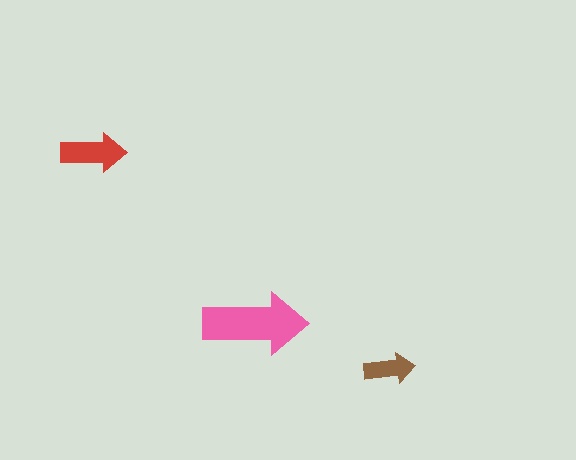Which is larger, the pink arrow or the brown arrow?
The pink one.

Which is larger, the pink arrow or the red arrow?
The pink one.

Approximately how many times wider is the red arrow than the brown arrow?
About 1.5 times wider.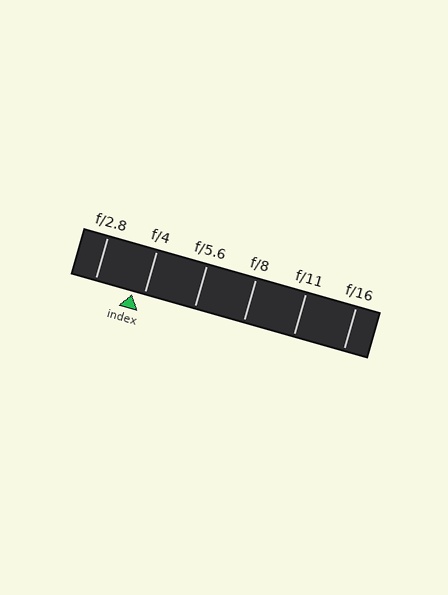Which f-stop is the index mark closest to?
The index mark is closest to f/4.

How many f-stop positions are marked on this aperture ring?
There are 6 f-stop positions marked.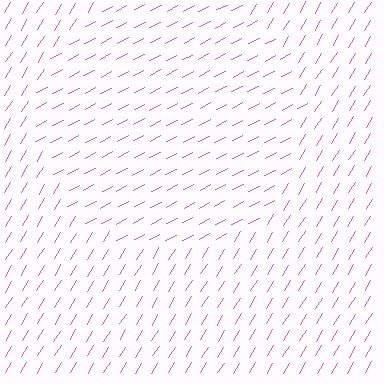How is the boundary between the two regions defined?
The boundary is defined purely by a change in line orientation (approximately 32 degrees difference). All lines are the same color and thickness.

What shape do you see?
I see a circle.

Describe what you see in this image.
The image is filled with small pink line segments. A circle region in the image has lines oriented differently from the surrounding lines, creating a visible texture boundary.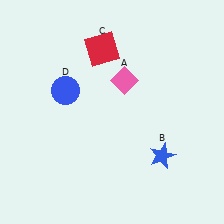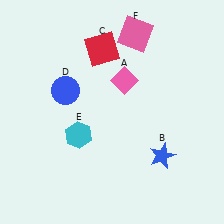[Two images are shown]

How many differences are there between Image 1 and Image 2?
There are 2 differences between the two images.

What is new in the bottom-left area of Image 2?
A cyan hexagon (E) was added in the bottom-left area of Image 2.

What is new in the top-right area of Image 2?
A pink square (F) was added in the top-right area of Image 2.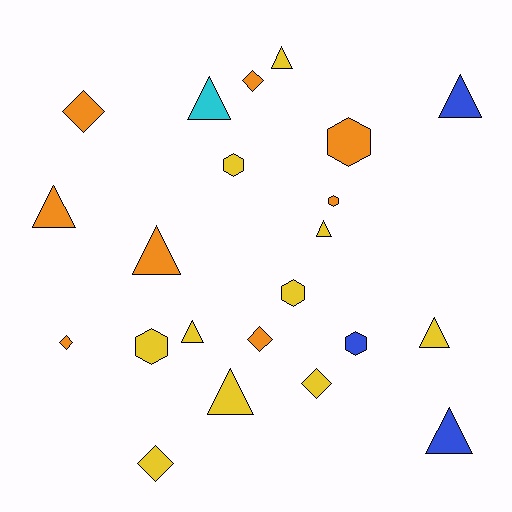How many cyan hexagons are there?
There are no cyan hexagons.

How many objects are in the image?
There are 22 objects.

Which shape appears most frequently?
Triangle, with 10 objects.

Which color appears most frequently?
Yellow, with 10 objects.